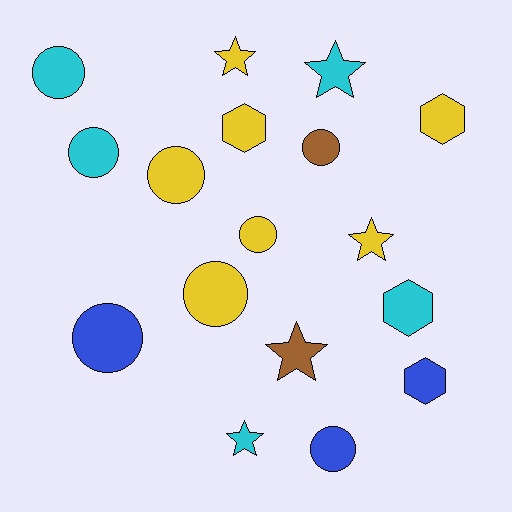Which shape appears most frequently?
Circle, with 8 objects.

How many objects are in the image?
There are 17 objects.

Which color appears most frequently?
Yellow, with 7 objects.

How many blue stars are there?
There are no blue stars.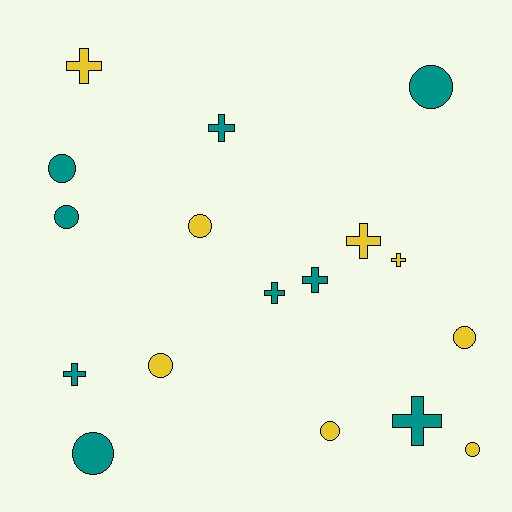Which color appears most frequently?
Teal, with 9 objects.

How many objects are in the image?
There are 17 objects.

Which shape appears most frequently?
Circle, with 9 objects.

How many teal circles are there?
There are 4 teal circles.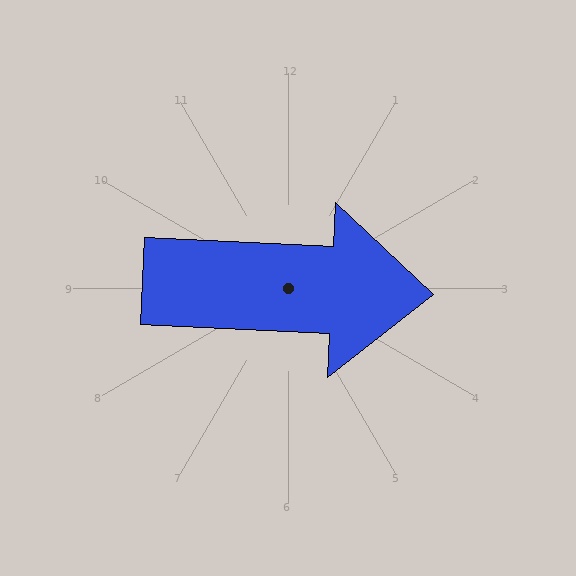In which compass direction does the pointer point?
East.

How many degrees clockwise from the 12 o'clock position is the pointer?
Approximately 93 degrees.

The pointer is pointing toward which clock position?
Roughly 3 o'clock.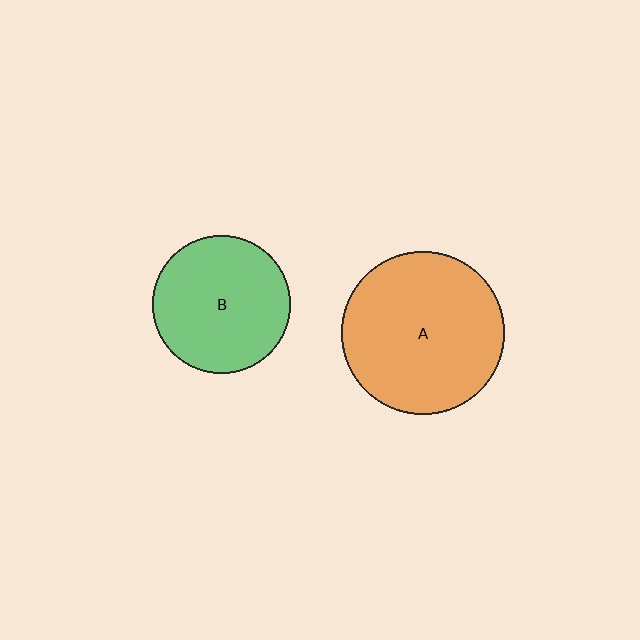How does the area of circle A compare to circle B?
Approximately 1.4 times.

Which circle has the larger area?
Circle A (orange).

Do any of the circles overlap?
No, none of the circles overlap.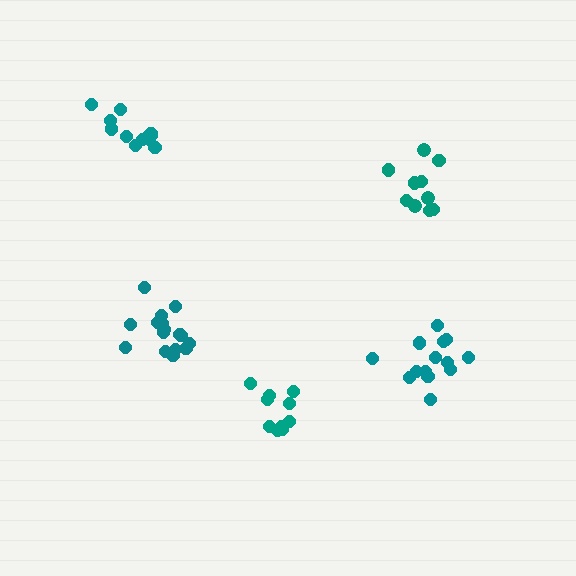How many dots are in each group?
Group 1: 14 dots, Group 2: 12 dots, Group 3: 10 dots, Group 4: 10 dots, Group 5: 16 dots (62 total).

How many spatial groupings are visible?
There are 5 spatial groupings.